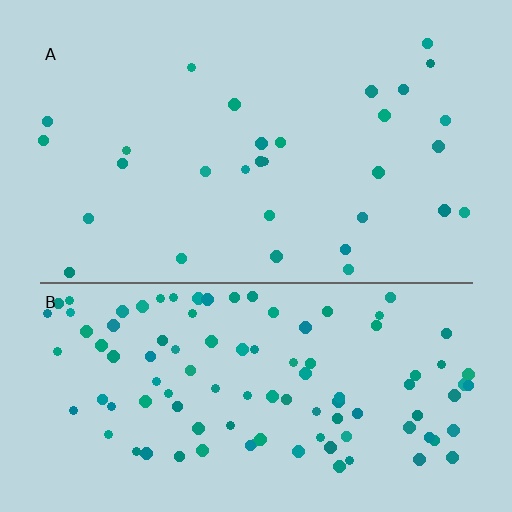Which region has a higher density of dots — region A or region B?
B (the bottom).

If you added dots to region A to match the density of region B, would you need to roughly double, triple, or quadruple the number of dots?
Approximately triple.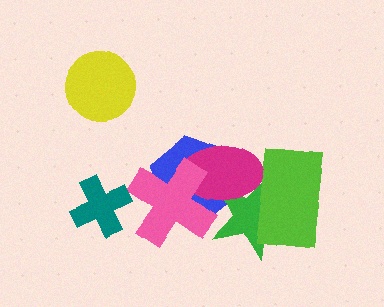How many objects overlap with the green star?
4 objects overlap with the green star.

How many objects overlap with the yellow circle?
0 objects overlap with the yellow circle.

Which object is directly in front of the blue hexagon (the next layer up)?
The green star is directly in front of the blue hexagon.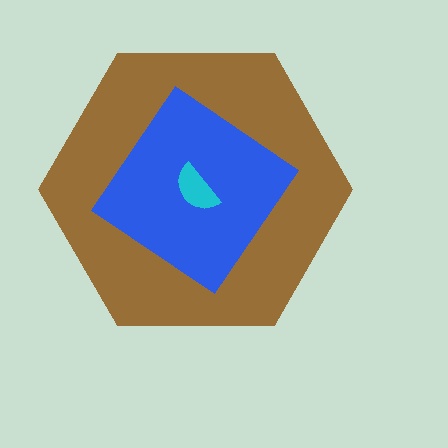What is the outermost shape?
The brown hexagon.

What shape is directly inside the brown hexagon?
The blue diamond.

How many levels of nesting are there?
3.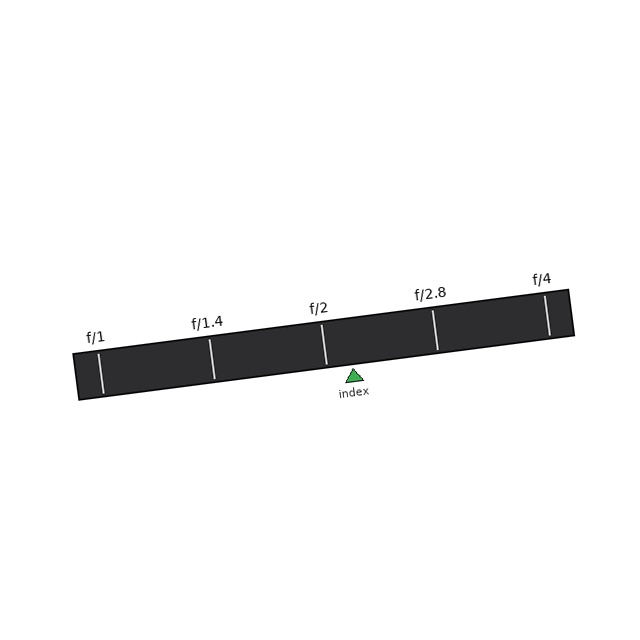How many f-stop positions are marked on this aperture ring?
There are 5 f-stop positions marked.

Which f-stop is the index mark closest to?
The index mark is closest to f/2.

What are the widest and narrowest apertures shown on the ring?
The widest aperture shown is f/1 and the narrowest is f/4.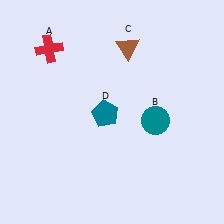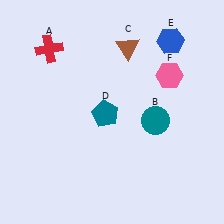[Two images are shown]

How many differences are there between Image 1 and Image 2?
There are 2 differences between the two images.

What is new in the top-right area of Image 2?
A blue hexagon (E) was added in the top-right area of Image 2.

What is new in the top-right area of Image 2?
A pink hexagon (F) was added in the top-right area of Image 2.